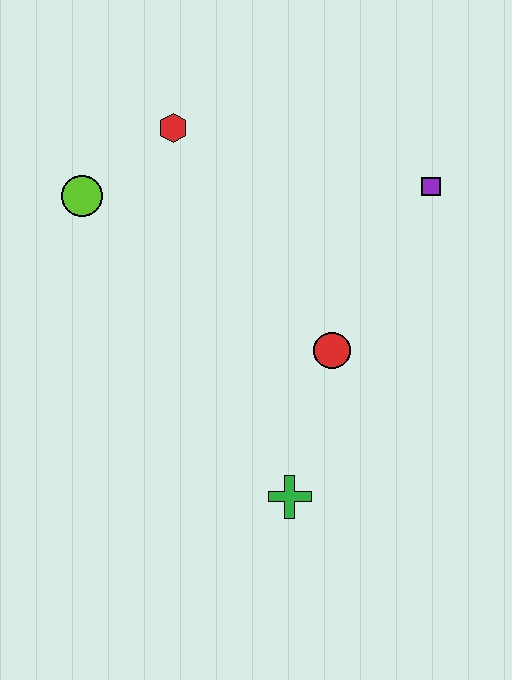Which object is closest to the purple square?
The red circle is closest to the purple square.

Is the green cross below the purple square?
Yes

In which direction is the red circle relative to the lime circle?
The red circle is to the right of the lime circle.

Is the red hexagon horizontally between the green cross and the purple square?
No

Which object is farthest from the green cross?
The red hexagon is farthest from the green cross.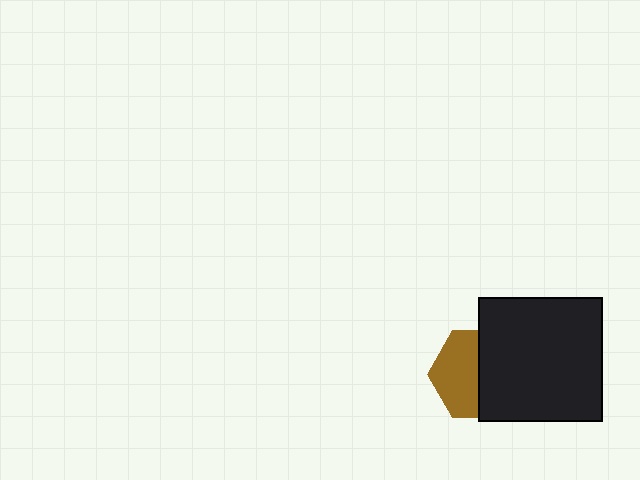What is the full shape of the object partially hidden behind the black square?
The partially hidden object is a brown hexagon.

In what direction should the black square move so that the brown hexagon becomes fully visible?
The black square should move right. That is the shortest direction to clear the overlap and leave the brown hexagon fully visible.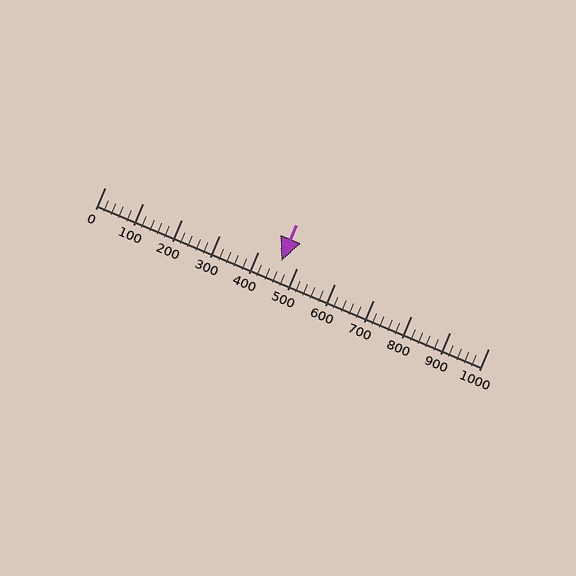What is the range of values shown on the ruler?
The ruler shows values from 0 to 1000.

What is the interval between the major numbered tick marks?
The major tick marks are spaced 100 units apart.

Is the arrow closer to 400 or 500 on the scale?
The arrow is closer to 500.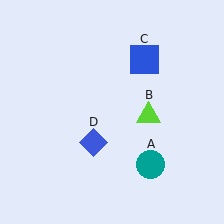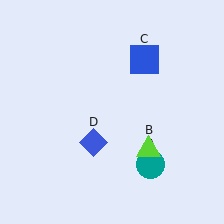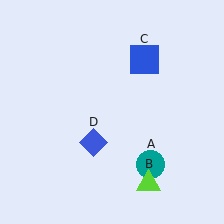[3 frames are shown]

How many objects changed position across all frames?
1 object changed position: lime triangle (object B).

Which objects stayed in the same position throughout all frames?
Teal circle (object A) and blue square (object C) and blue diamond (object D) remained stationary.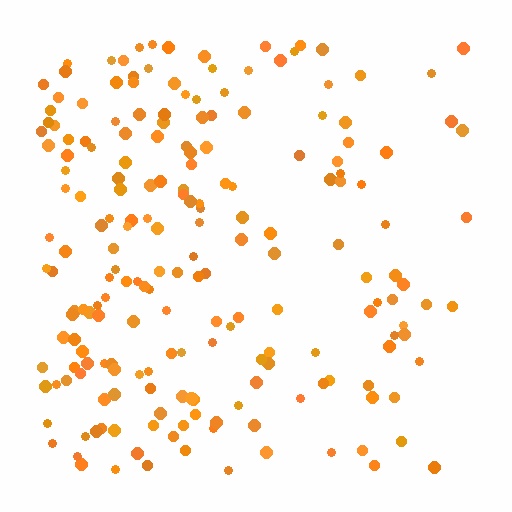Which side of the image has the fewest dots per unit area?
The right.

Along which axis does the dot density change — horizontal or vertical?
Horizontal.